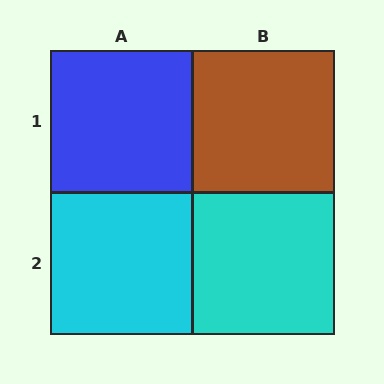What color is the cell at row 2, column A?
Cyan.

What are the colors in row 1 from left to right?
Blue, brown.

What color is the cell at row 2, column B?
Cyan.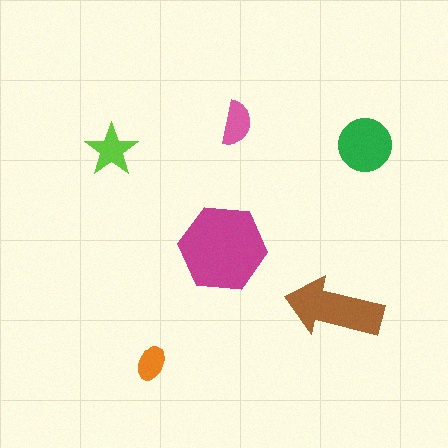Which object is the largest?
The magenta hexagon.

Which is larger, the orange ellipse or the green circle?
The green circle.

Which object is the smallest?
The orange ellipse.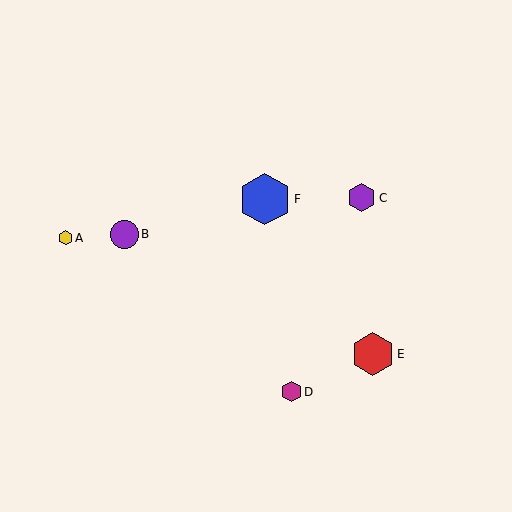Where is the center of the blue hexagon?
The center of the blue hexagon is at (265, 199).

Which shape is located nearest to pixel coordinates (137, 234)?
The purple circle (labeled B) at (124, 234) is nearest to that location.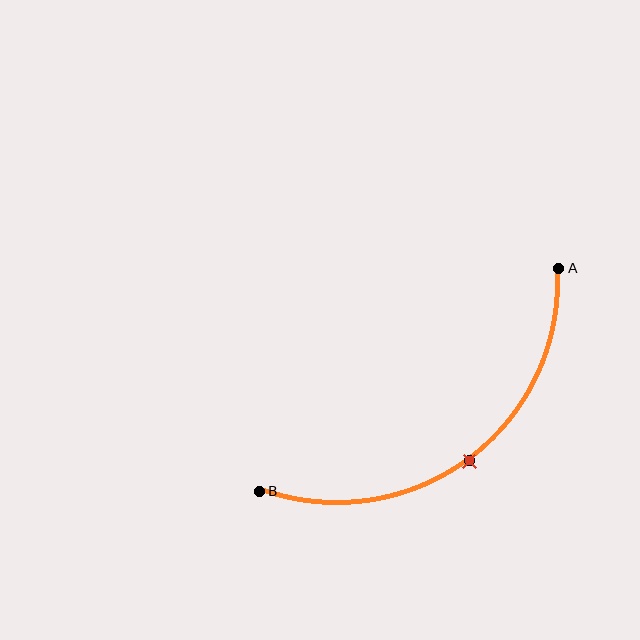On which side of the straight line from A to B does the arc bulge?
The arc bulges below and to the right of the straight line connecting A and B.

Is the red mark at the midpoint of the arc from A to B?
Yes. The red mark lies on the arc at equal arc-length from both A and B — it is the arc midpoint.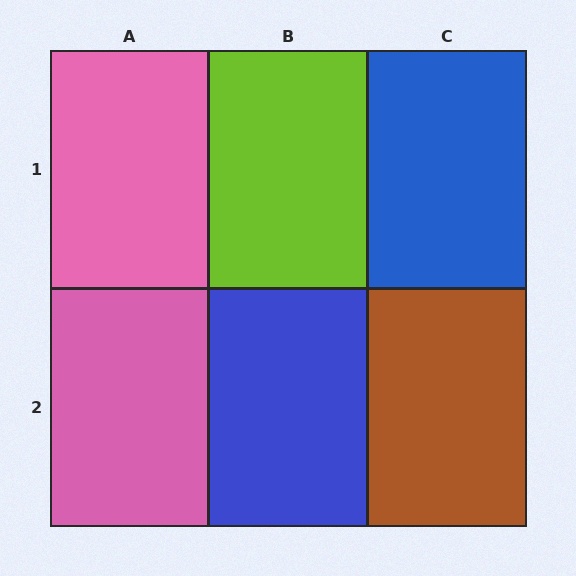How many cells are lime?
1 cell is lime.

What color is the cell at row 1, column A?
Pink.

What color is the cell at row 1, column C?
Blue.